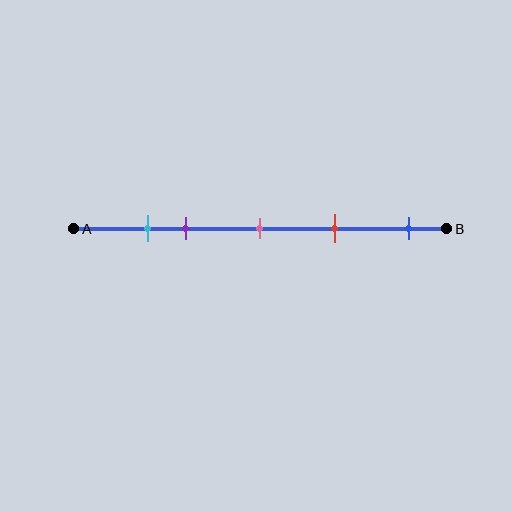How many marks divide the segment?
There are 5 marks dividing the segment.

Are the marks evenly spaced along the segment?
No, the marks are not evenly spaced.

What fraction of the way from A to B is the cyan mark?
The cyan mark is approximately 20% (0.2) of the way from A to B.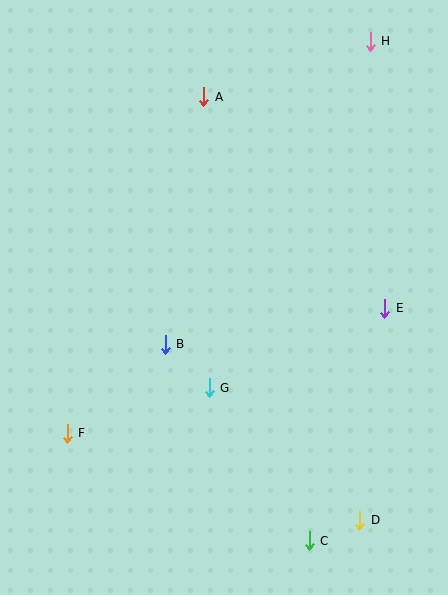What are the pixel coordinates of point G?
Point G is at (209, 388).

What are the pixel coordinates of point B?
Point B is at (165, 345).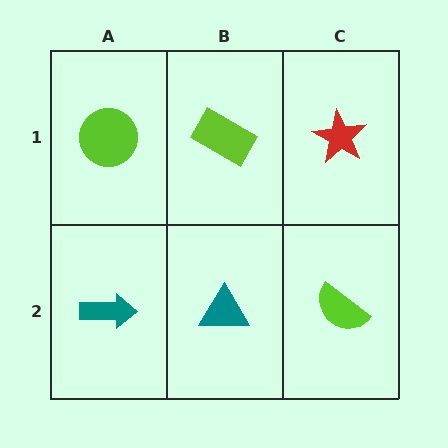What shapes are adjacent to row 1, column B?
A teal triangle (row 2, column B), a lime circle (row 1, column A), a red star (row 1, column C).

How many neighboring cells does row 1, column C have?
2.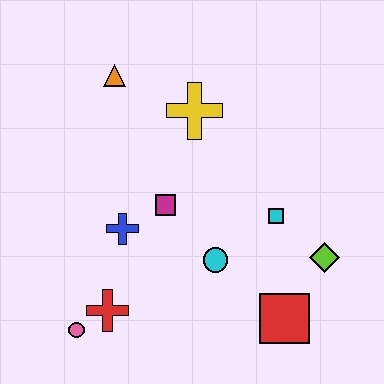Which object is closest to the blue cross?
The magenta square is closest to the blue cross.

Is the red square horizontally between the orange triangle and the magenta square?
No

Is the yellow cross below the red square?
No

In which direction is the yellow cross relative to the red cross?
The yellow cross is above the red cross.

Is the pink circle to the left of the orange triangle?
Yes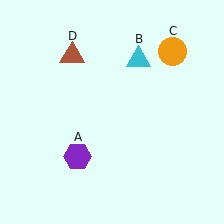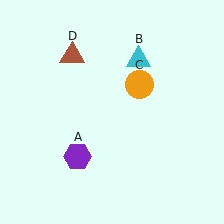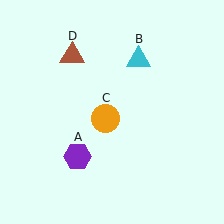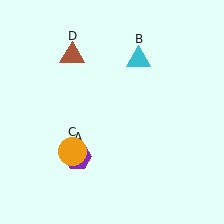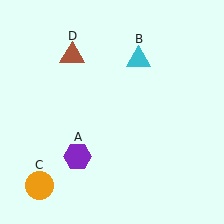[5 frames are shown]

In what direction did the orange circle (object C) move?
The orange circle (object C) moved down and to the left.